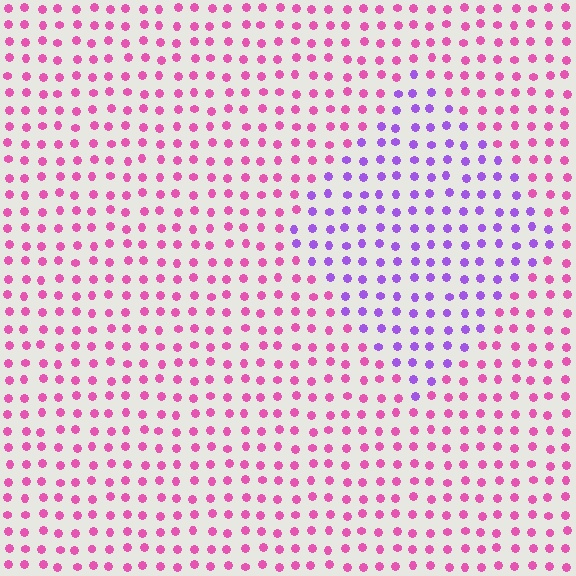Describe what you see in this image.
The image is filled with small pink elements in a uniform arrangement. A diamond-shaped region is visible where the elements are tinted to a slightly different hue, forming a subtle color boundary.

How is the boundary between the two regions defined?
The boundary is defined purely by a slight shift in hue (about 49 degrees). Spacing, size, and orientation are identical on both sides.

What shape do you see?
I see a diamond.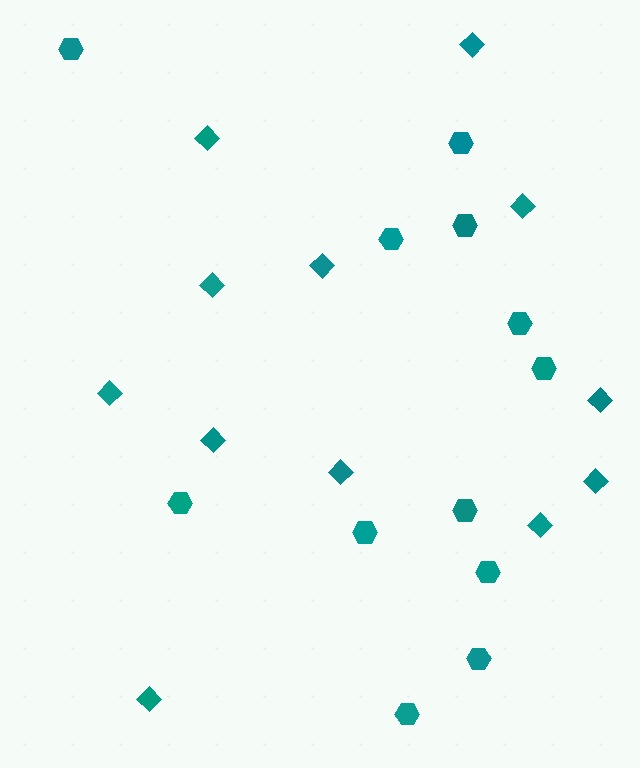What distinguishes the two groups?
There are 2 groups: one group of diamonds (12) and one group of hexagons (12).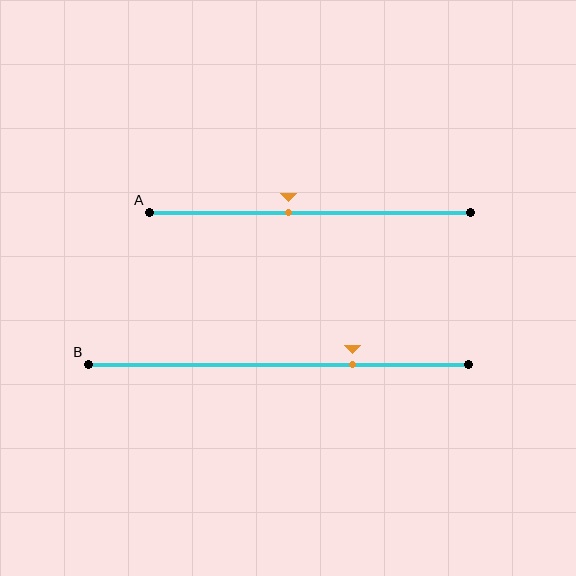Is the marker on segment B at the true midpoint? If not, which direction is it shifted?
No, the marker on segment B is shifted to the right by about 19% of the segment length.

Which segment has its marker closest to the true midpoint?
Segment A has its marker closest to the true midpoint.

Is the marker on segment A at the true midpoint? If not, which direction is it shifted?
No, the marker on segment A is shifted to the left by about 7% of the segment length.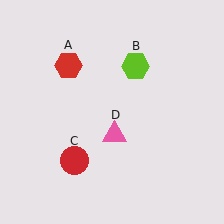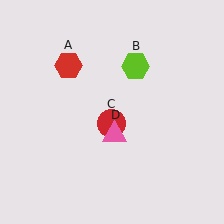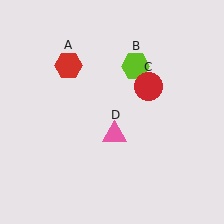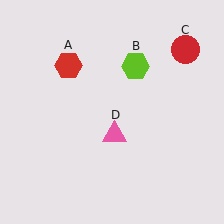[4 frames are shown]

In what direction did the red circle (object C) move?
The red circle (object C) moved up and to the right.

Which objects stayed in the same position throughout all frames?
Red hexagon (object A) and lime hexagon (object B) and pink triangle (object D) remained stationary.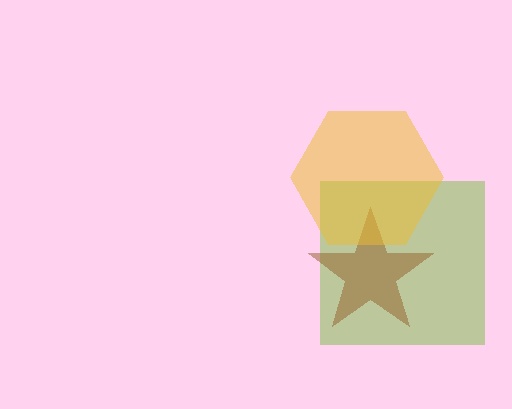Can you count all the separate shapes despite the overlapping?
Yes, there are 3 separate shapes.